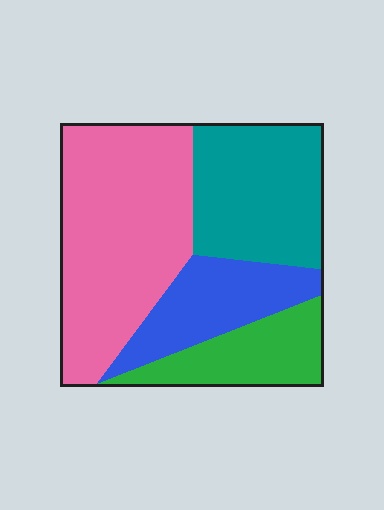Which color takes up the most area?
Pink, at roughly 40%.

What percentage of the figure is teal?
Teal covers around 25% of the figure.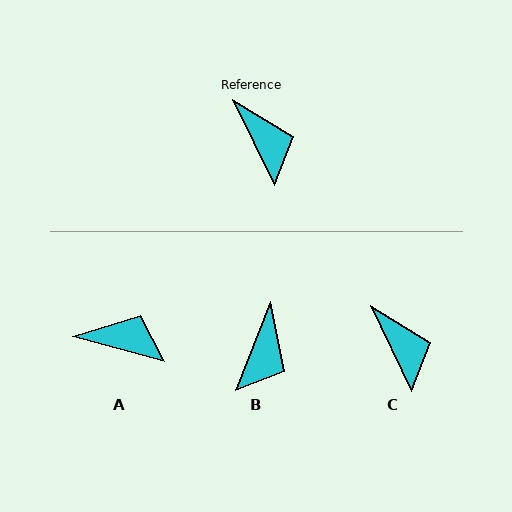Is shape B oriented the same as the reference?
No, it is off by about 47 degrees.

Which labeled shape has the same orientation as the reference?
C.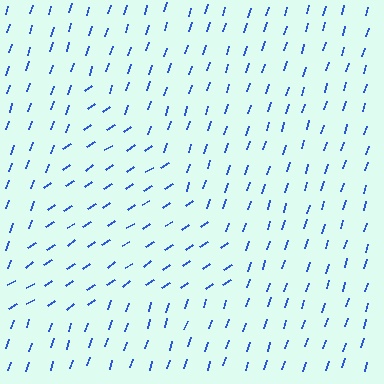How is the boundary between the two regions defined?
The boundary is defined purely by a change in line orientation (approximately 38 degrees difference). All lines are the same color and thickness.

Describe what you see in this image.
The image is filled with small blue line segments. A triangle region in the image has lines oriented differently from the surrounding lines, creating a visible texture boundary.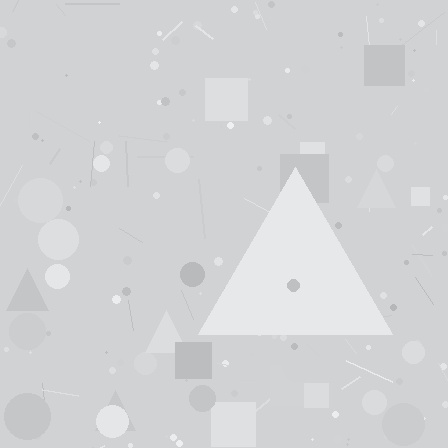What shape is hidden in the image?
A triangle is hidden in the image.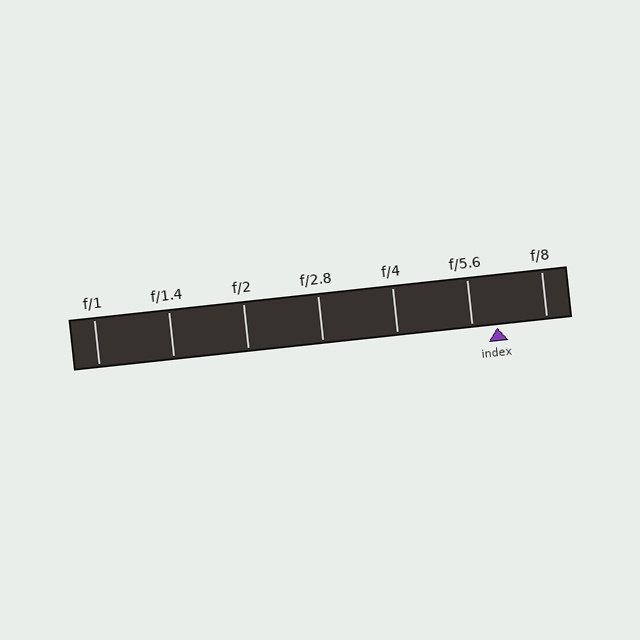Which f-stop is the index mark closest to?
The index mark is closest to f/5.6.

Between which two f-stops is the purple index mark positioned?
The index mark is between f/5.6 and f/8.